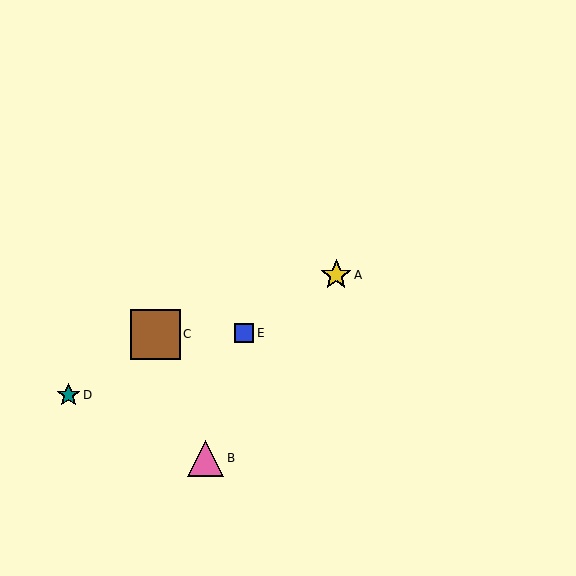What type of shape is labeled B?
Shape B is a pink triangle.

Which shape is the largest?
The brown square (labeled C) is the largest.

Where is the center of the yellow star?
The center of the yellow star is at (336, 275).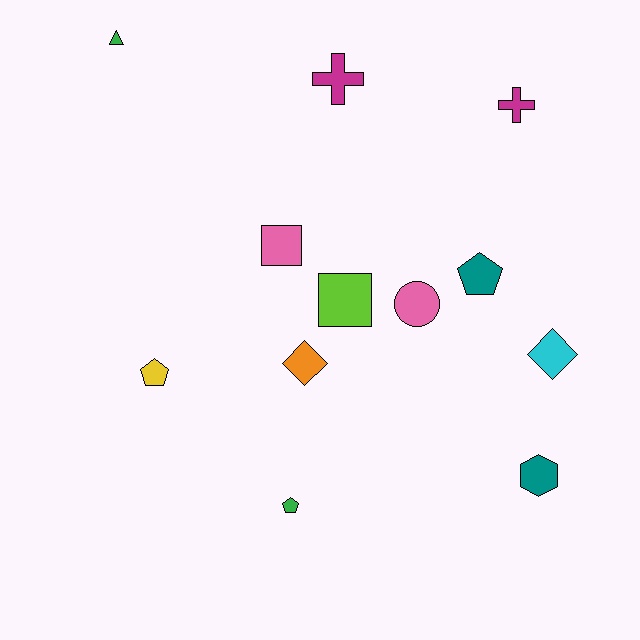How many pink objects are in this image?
There are 2 pink objects.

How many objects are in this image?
There are 12 objects.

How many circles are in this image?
There is 1 circle.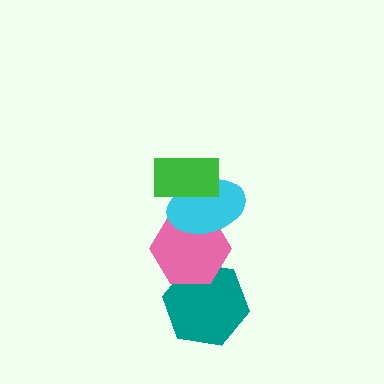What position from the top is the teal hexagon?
The teal hexagon is 4th from the top.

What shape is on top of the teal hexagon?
The pink hexagon is on top of the teal hexagon.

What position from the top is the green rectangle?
The green rectangle is 1st from the top.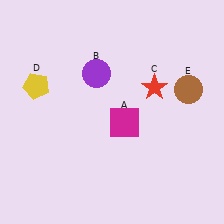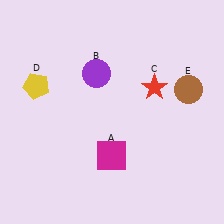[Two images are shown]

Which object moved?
The magenta square (A) moved down.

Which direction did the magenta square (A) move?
The magenta square (A) moved down.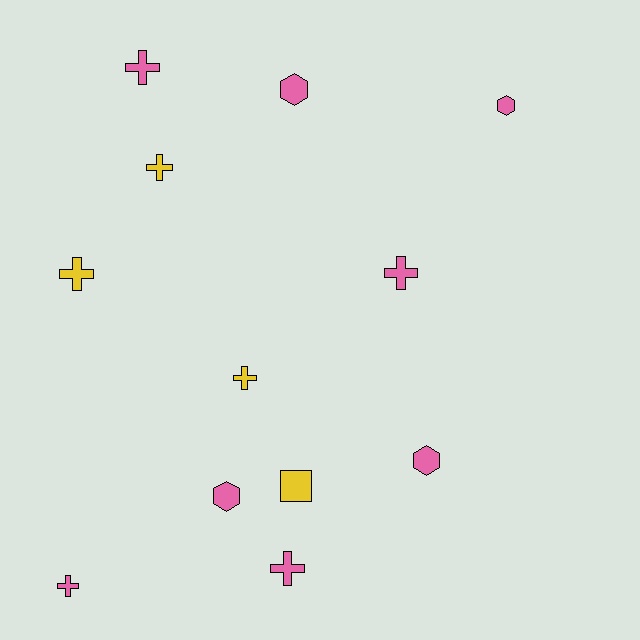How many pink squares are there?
There are no pink squares.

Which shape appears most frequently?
Cross, with 7 objects.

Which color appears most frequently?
Pink, with 8 objects.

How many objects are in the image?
There are 12 objects.